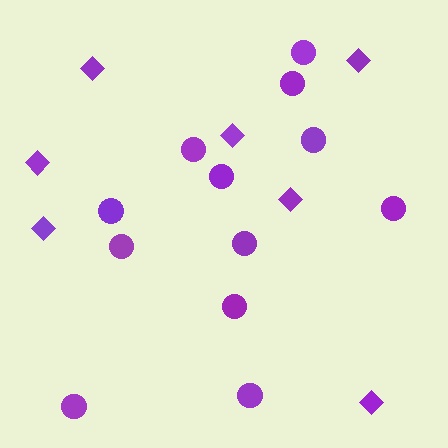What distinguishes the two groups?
There are 2 groups: one group of diamonds (7) and one group of circles (12).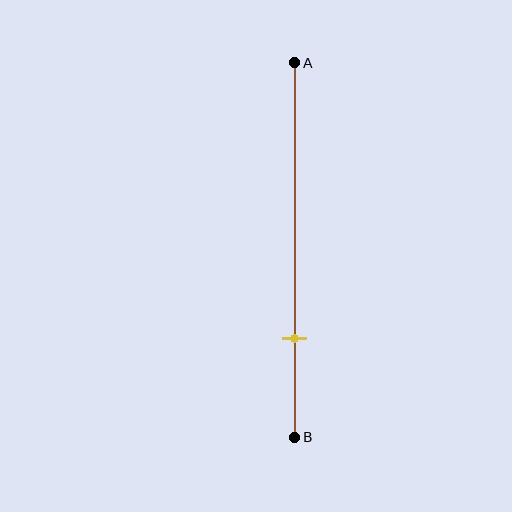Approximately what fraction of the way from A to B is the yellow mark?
The yellow mark is approximately 75% of the way from A to B.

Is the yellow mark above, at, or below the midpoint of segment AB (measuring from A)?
The yellow mark is below the midpoint of segment AB.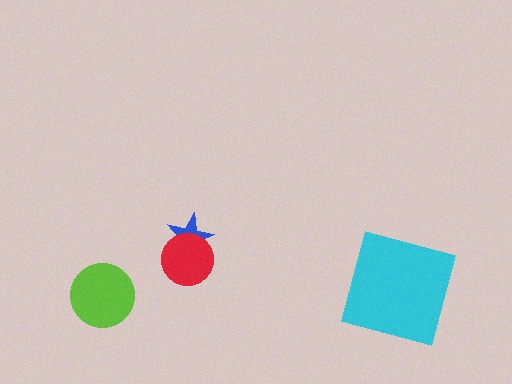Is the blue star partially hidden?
Yes, it is partially covered by another shape.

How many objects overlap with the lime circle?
0 objects overlap with the lime circle.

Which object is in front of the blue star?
The red circle is in front of the blue star.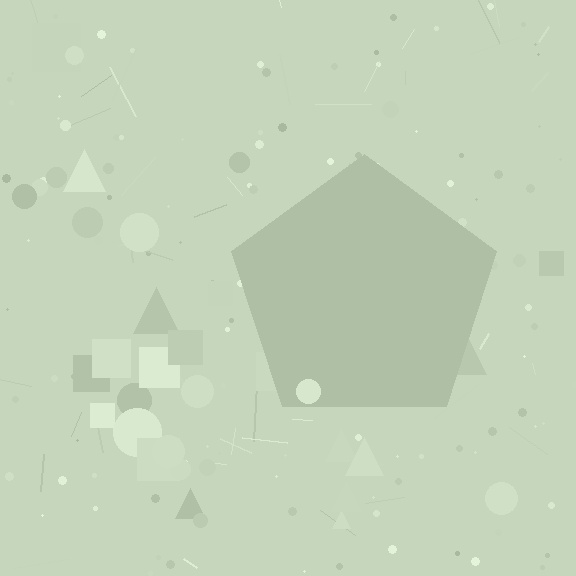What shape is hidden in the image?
A pentagon is hidden in the image.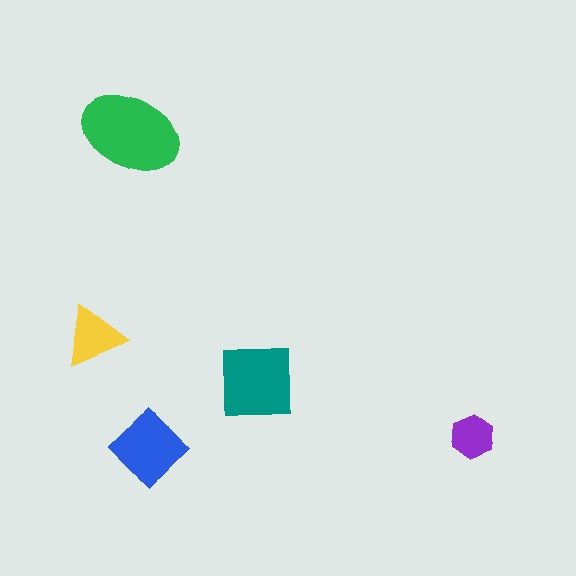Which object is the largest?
The green ellipse.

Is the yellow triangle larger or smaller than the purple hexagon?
Larger.